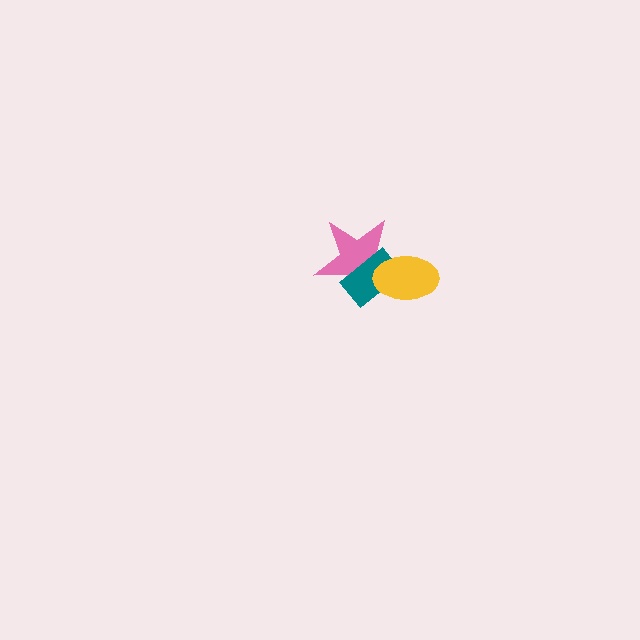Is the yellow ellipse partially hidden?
No, no other shape covers it.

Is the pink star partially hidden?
Yes, it is partially covered by another shape.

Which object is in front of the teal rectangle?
The yellow ellipse is in front of the teal rectangle.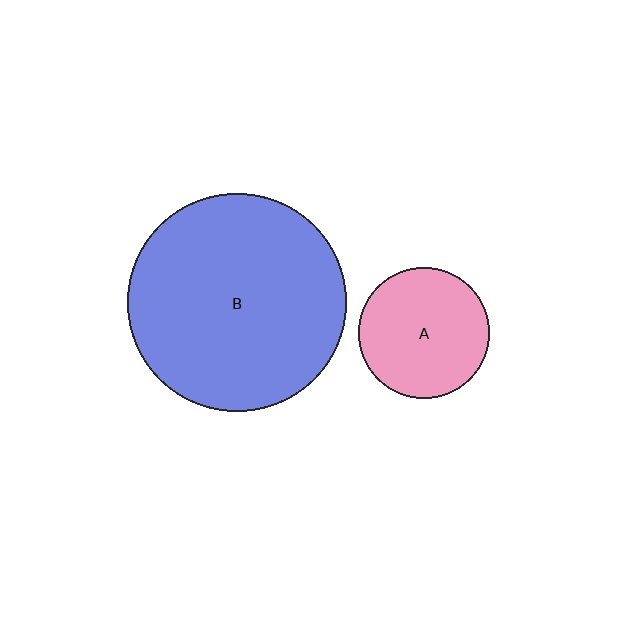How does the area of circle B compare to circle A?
Approximately 2.8 times.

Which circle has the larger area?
Circle B (blue).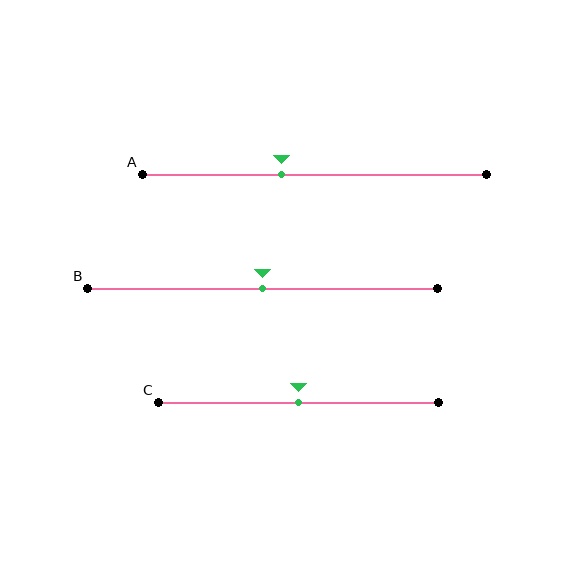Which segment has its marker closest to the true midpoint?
Segment B has its marker closest to the true midpoint.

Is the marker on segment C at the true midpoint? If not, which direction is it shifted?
Yes, the marker on segment C is at the true midpoint.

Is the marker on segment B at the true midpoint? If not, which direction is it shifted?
Yes, the marker on segment B is at the true midpoint.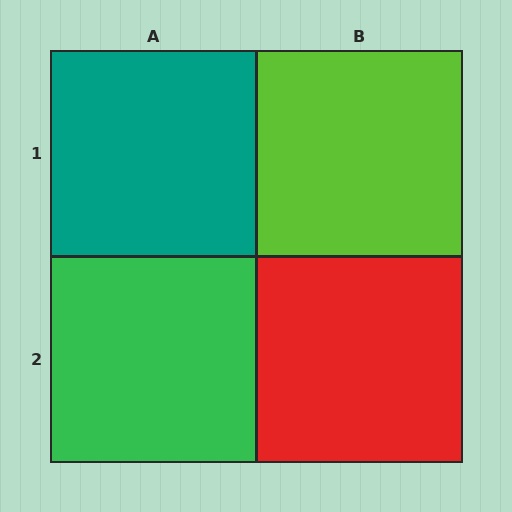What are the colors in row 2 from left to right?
Green, red.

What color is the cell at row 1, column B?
Lime.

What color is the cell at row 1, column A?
Teal.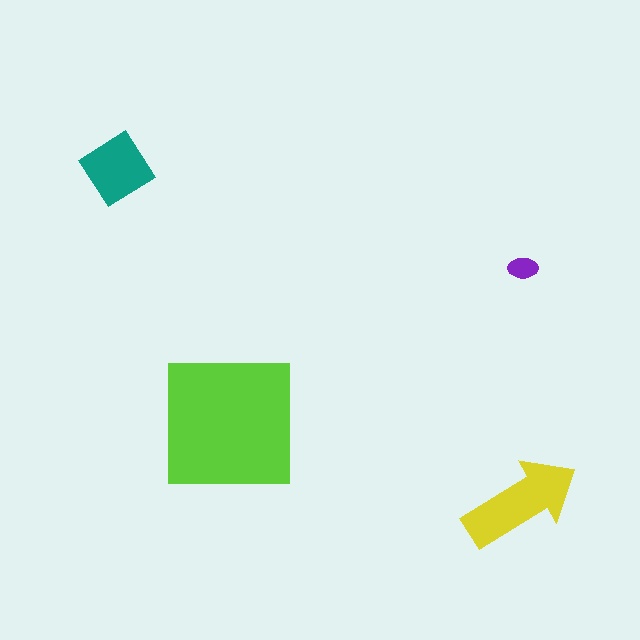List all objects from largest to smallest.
The lime square, the yellow arrow, the teal diamond, the purple ellipse.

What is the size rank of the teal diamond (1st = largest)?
3rd.